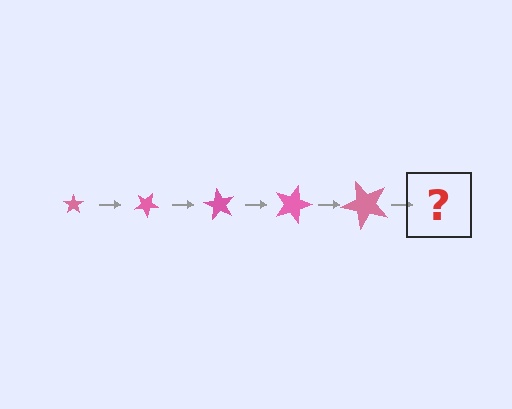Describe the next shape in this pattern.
It should be a star, larger than the previous one and rotated 150 degrees from the start.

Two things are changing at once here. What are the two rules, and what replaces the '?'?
The two rules are that the star grows larger each step and it rotates 30 degrees each step. The '?' should be a star, larger than the previous one and rotated 150 degrees from the start.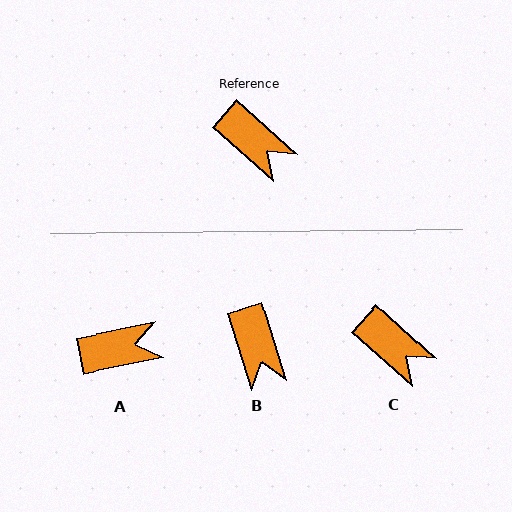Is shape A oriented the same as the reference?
No, it is off by about 53 degrees.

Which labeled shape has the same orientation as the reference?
C.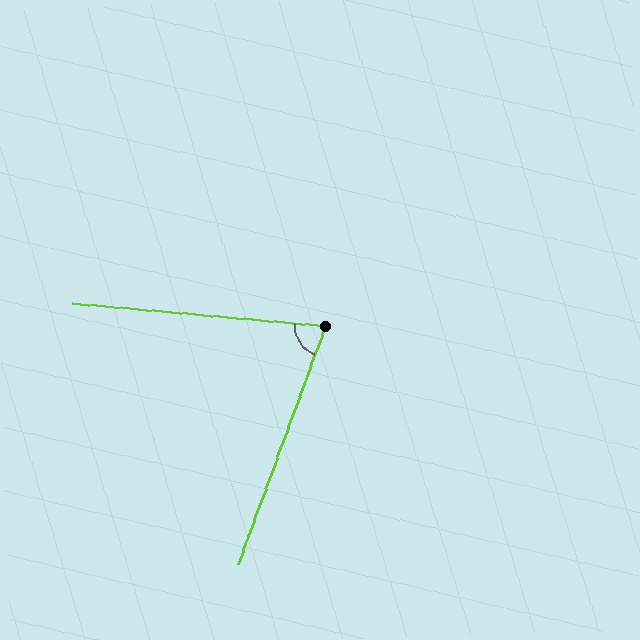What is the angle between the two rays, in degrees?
Approximately 75 degrees.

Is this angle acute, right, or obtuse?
It is acute.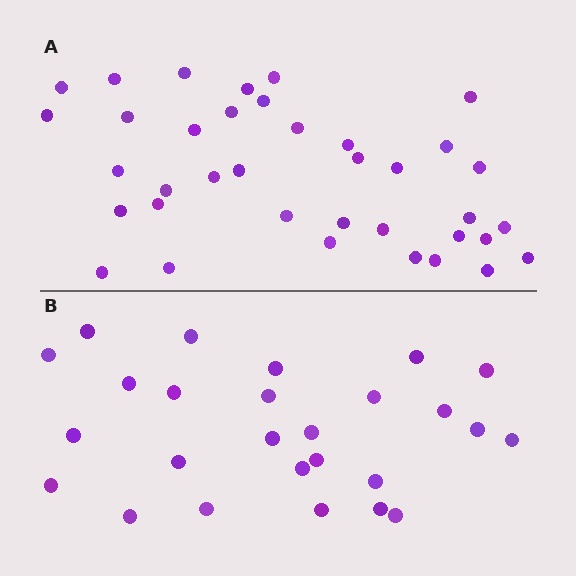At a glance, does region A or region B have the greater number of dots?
Region A (the top region) has more dots.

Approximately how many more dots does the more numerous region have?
Region A has roughly 12 or so more dots than region B.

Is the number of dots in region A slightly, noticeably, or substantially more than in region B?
Region A has noticeably more, but not dramatically so. The ratio is roughly 1.4 to 1.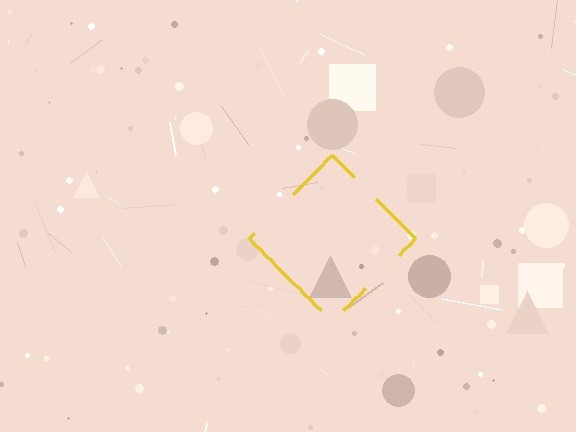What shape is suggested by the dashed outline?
The dashed outline suggests a diamond.